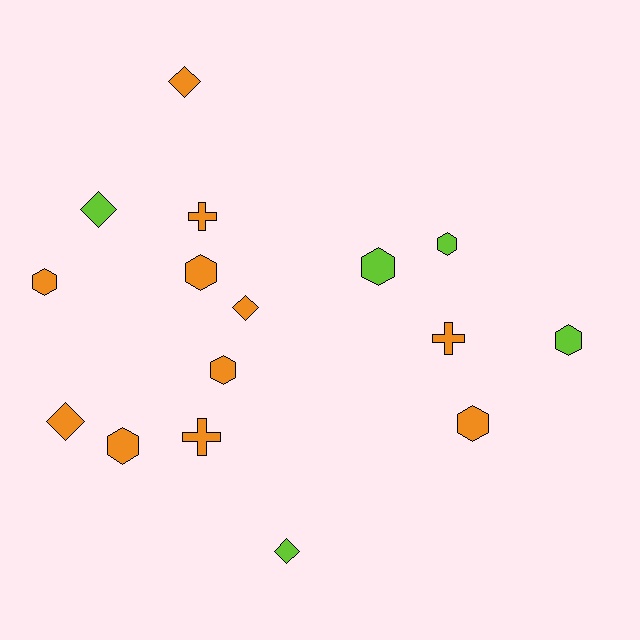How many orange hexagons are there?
There are 5 orange hexagons.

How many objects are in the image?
There are 16 objects.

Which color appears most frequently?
Orange, with 11 objects.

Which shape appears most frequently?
Hexagon, with 8 objects.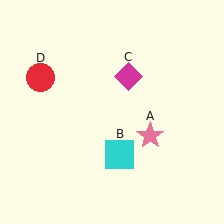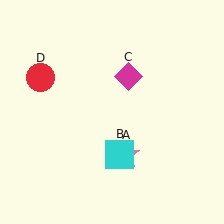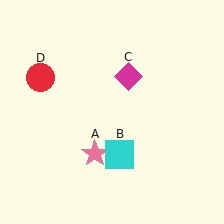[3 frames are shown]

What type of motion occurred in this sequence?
The pink star (object A) rotated clockwise around the center of the scene.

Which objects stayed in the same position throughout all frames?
Cyan square (object B) and magenta diamond (object C) and red circle (object D) remained stationary.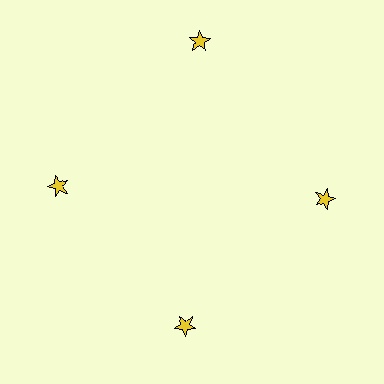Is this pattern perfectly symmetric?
No. The 4 yellow stars are arranged in a ring, but one element near the 12 o'clock position is pushed outward from the center, breaking the 4-fold rotational symmetry.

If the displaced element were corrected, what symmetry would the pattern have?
It would have 4-fold rotational symmetry — the pattern would map onto itself every 90 degrees.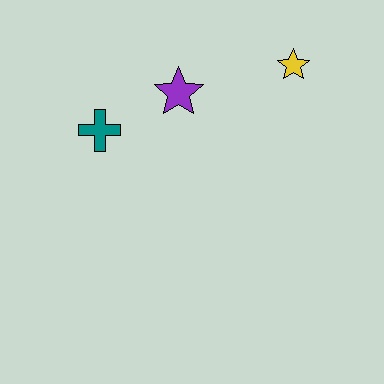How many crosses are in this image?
There is 1 cross.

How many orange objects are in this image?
There are no orange objects.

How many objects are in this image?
There are 3 objects.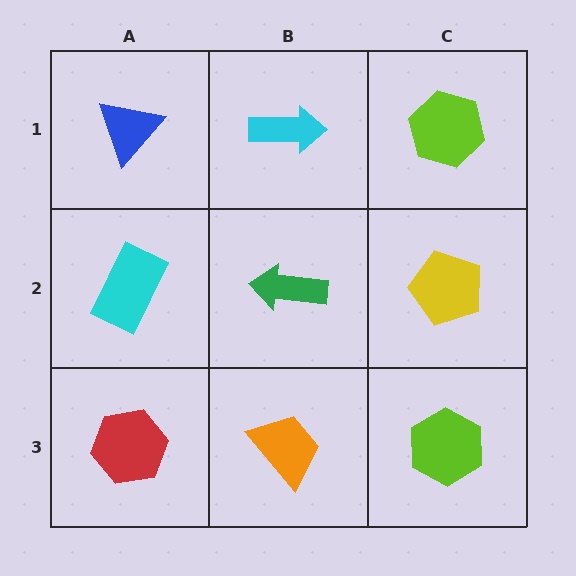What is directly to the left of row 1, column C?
A cyan arrow.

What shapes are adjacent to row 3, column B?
A green arrow (row 2, column B), a red hexagon (row 3, column A), a lime hexagon (row 3, column C).